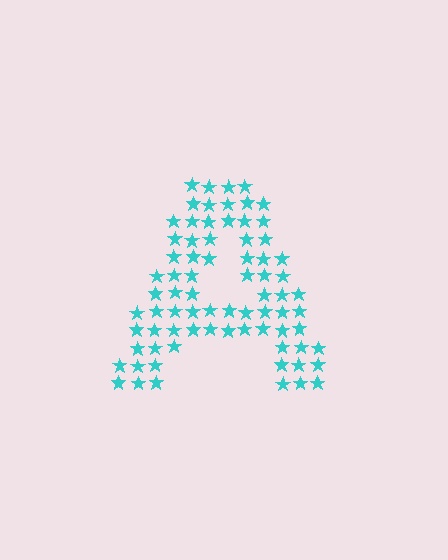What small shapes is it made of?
It is made of small stars.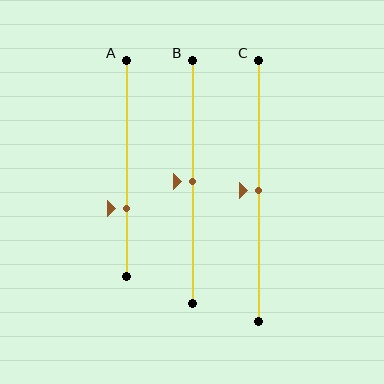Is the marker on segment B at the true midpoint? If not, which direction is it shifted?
Yes, the marker on segment B is at the true midpoint.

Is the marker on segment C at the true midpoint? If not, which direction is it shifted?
Yes, the marker on segment C is at the true midpoint.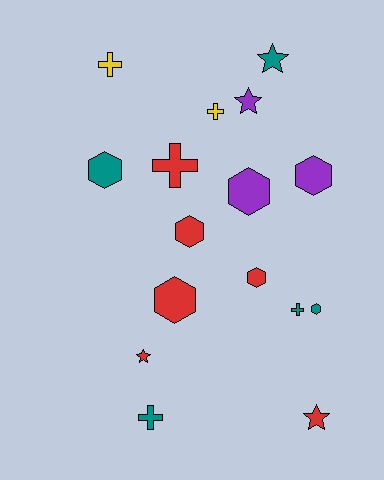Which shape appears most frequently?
Hexagon, with 7 objects.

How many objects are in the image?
There are 16 objects.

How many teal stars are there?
There is 1 teal star.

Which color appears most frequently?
Red, with 6 objects.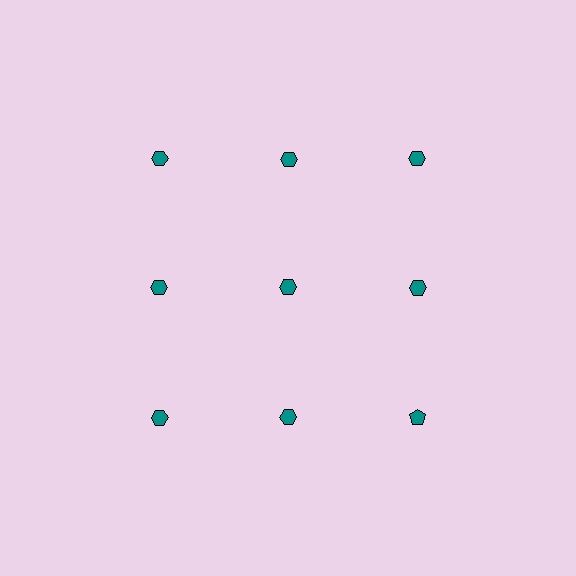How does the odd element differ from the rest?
It has a different shape: pentagon instead of hexagon.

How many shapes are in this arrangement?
There are 9 shapes arranged in a grid pattern.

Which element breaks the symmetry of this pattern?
The teal pentagon in the third row, center column breaks the symmetry. All other shapes are teal hexagons.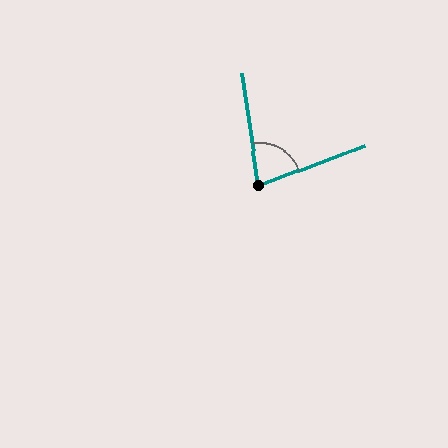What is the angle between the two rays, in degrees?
Approximately 77 degrees.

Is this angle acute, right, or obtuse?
It is acute.